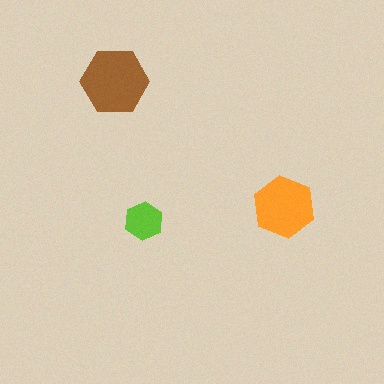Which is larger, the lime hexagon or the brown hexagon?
The brown one.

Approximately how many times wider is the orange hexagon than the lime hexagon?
About 1.5 times wider.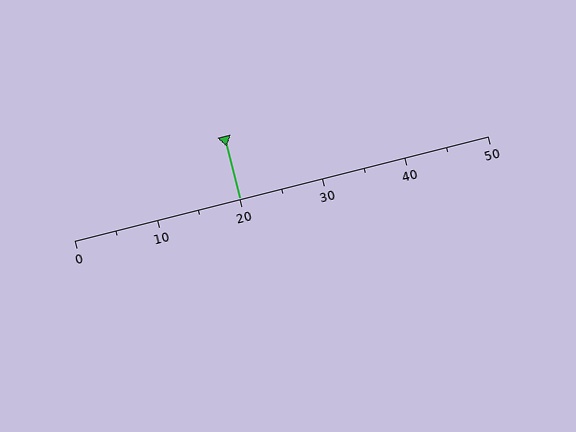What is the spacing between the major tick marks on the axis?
The major ticks are spaced 10 apart.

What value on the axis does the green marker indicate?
The marker indicates approximately 20.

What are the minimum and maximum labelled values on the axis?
The axis runs from 0 to 50.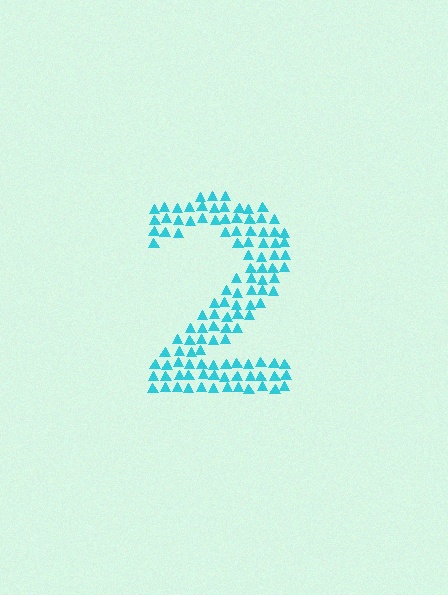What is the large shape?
The large shape is the digit 2.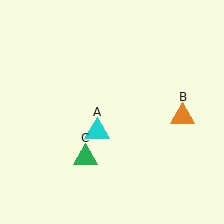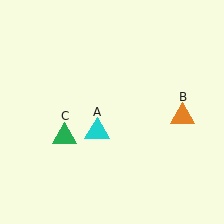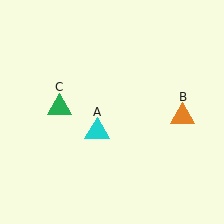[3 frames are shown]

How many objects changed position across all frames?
1 object changed position: green triangle (object C).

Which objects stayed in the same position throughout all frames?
Cyan triangle (object A) and orange triangle (object B) remained stationary.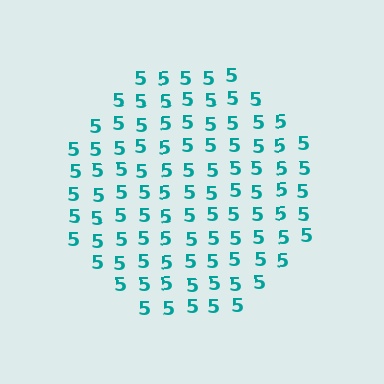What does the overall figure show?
The overall figure shows a circle.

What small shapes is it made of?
It is made of small digit 5's.